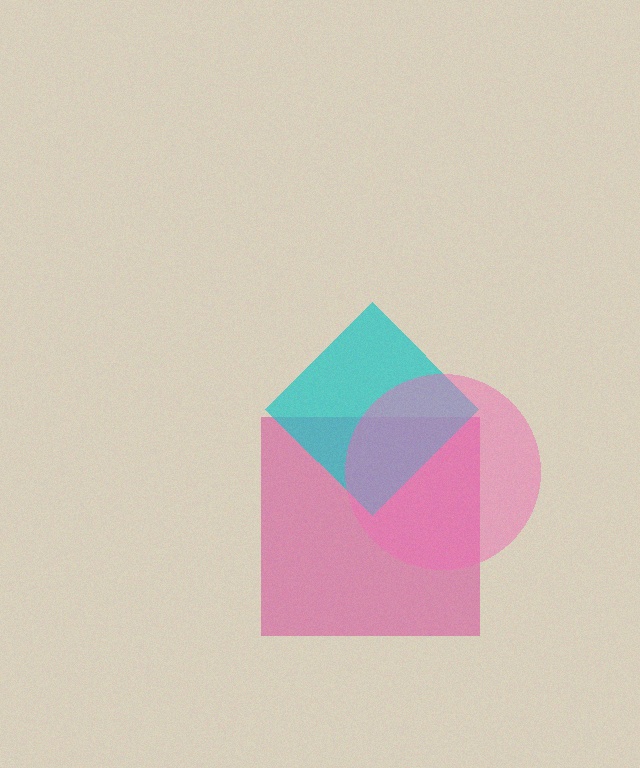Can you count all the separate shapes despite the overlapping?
Yes, there are 3 separate shapes.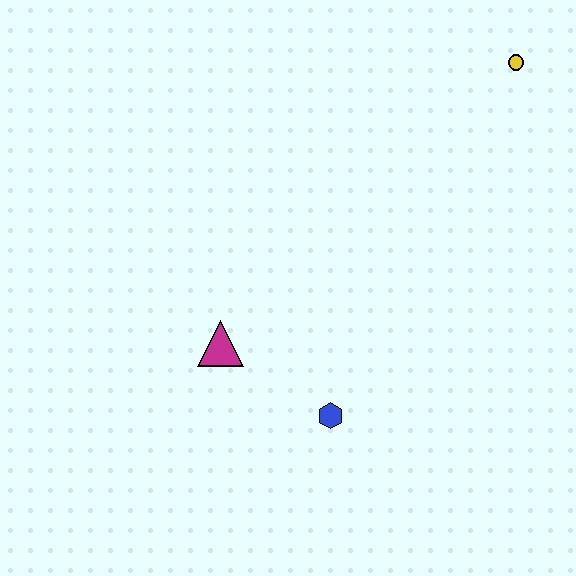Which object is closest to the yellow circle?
The blue hexagon is closest to the yellow circle.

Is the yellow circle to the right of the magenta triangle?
Yes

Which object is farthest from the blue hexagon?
The yellow circle is farthest from the blue hexagon.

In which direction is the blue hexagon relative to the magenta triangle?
The blue hexagon is to the right of the magenta triangle.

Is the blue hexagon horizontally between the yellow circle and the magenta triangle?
Yes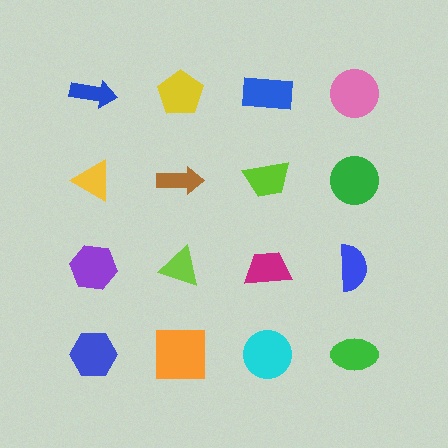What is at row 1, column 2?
A yellow pentagon.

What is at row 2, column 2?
A brown arrow.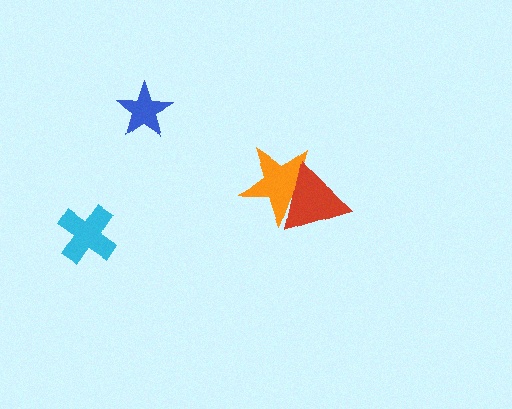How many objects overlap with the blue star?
0 objects overlap with the blue star.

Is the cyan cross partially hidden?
No, no other shape covers it.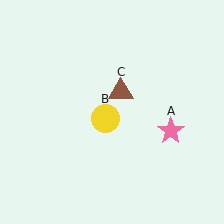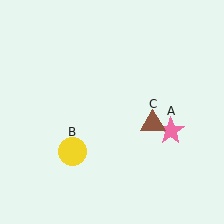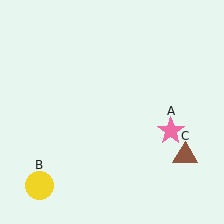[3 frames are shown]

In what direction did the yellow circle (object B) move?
The yellow circle (object B) moved down and to the left.